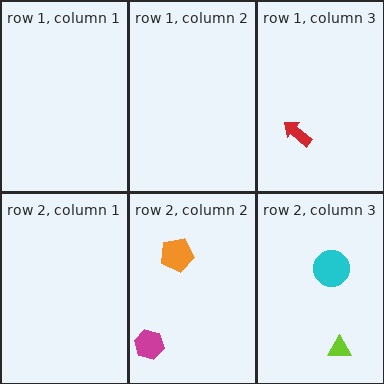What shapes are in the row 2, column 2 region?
The magenta hexagon, the orange pentagon.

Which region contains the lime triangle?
The row 2, column 3 region.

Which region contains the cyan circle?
The row 2, column 3 region.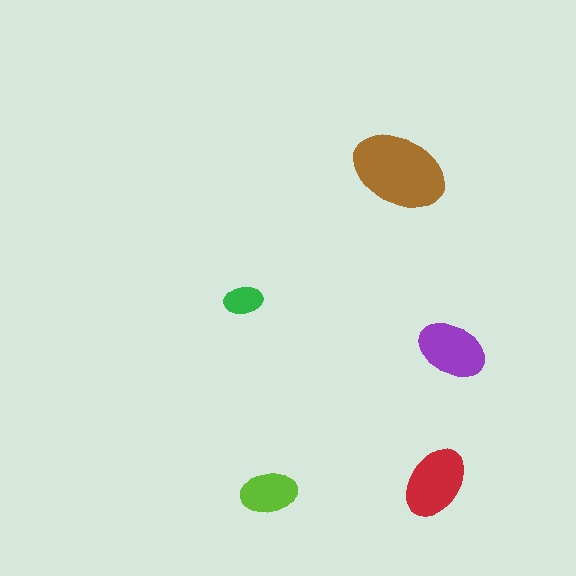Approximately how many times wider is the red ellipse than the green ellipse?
About 2 times wider.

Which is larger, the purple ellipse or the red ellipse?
The red one.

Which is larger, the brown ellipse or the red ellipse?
The brown one.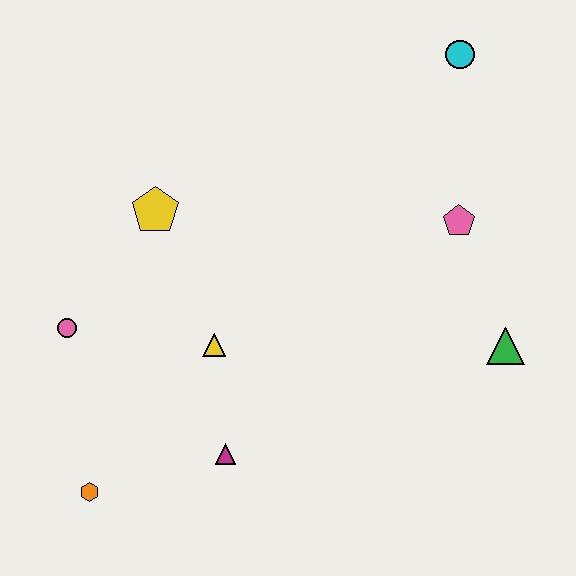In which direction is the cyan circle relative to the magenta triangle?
The cyan circle is above the magenta triangle.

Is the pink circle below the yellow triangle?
No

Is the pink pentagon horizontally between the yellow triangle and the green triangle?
Yes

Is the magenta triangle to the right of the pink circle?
Yes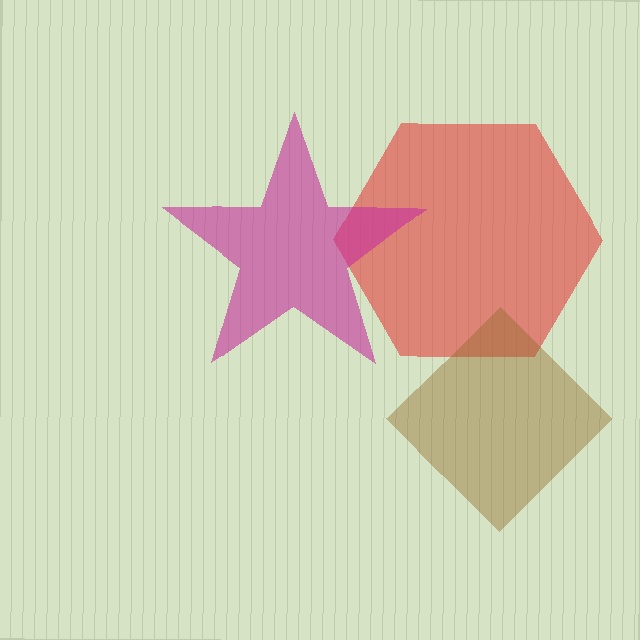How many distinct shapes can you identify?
There are 3 distinct shapes: a red hexagon, a magenta star, a brown diamond.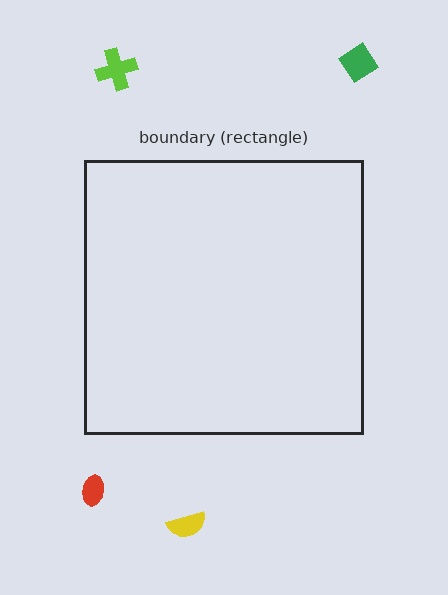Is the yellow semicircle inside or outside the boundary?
Outside.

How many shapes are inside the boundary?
0 inside, 4 outside.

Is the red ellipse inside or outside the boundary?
Outside.